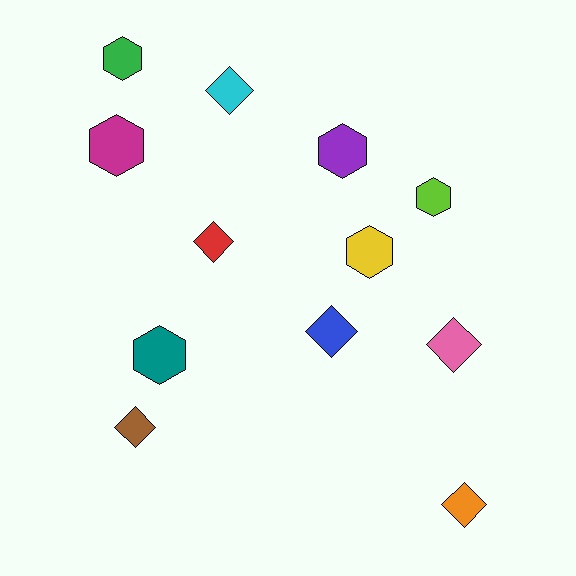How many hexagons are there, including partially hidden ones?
There are 6 hexagons.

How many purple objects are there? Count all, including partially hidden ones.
There is 1 purple object.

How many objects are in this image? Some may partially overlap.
There are 12 objects.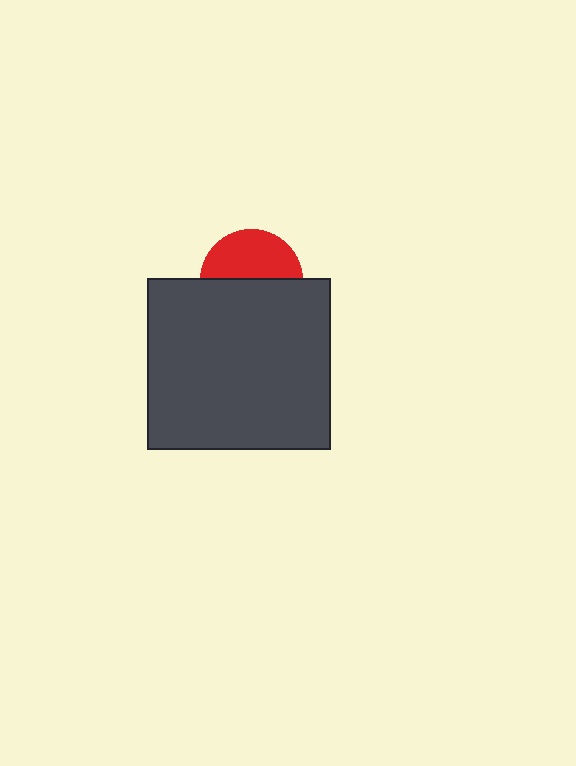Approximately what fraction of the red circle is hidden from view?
Roughly 54% of the red circle is hidden behind the dark gray rectangle.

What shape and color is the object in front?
The object in front is a dark gray rectangle.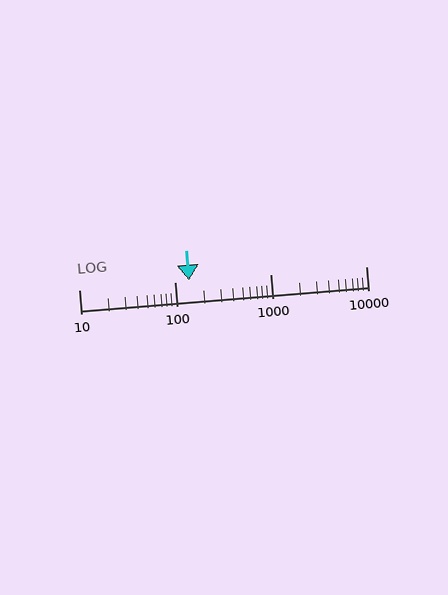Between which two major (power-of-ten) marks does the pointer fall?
The pointer is between 100 and 1000.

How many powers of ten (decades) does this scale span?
The scale spans 3 decades, from 10 to 10000.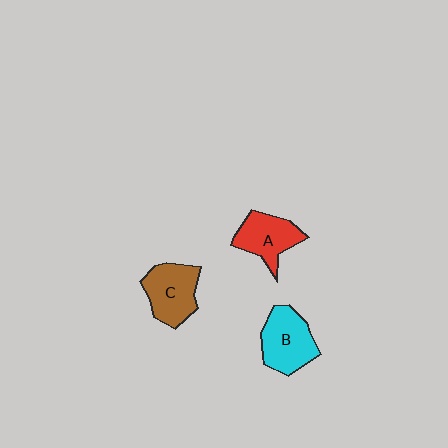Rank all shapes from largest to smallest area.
From largest to smallest: B (cyan), C (brown), A (red).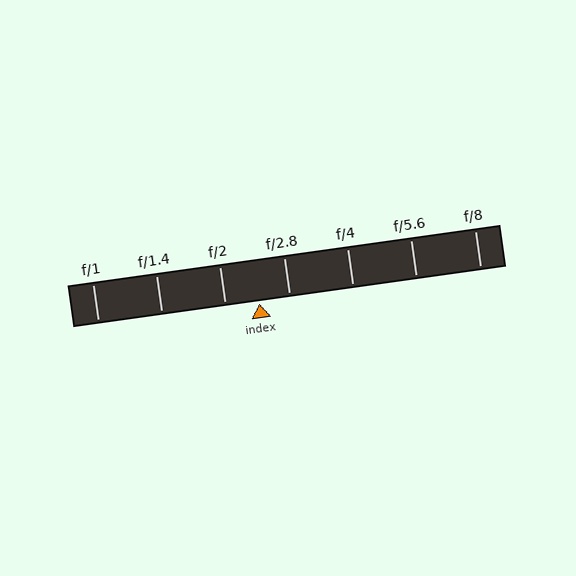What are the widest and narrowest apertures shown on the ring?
The widest aperture shown is f/1 and the narrowest is f/8.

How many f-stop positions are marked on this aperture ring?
There are 7 f-stop positions marked.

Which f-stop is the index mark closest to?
The index mark is closest to f/2.8.